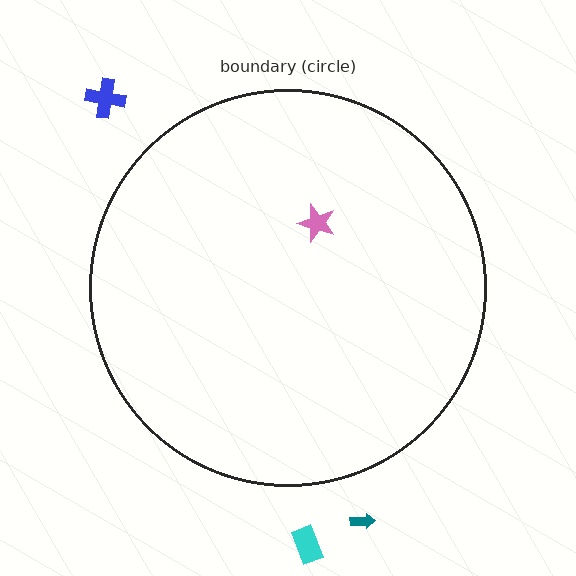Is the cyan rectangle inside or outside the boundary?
Outside.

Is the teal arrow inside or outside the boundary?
Outside.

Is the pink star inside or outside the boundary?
Inside.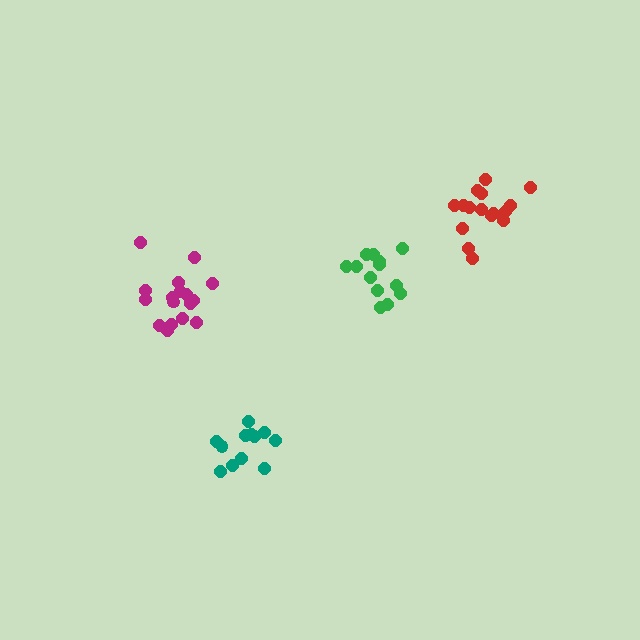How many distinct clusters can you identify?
There are 4 distinct clusters.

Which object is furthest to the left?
The magenta cluster is leftmost.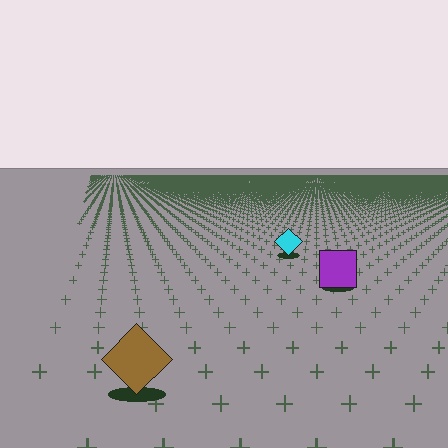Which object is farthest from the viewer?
The cyan diamond is farthest from the viewer. It appears smaller and the ground texture around it is denser.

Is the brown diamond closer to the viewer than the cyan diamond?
Yes. The brown diamond is closer — you can tell from the texture gradient: the ground texture is coarser near it.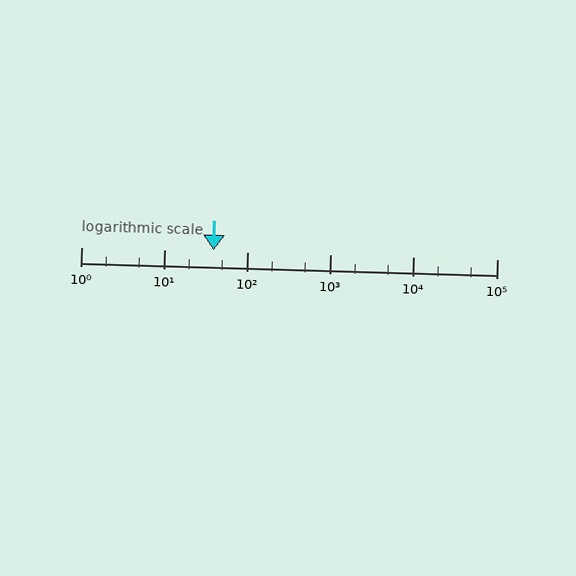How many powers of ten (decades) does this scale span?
The scale spans 5 decades, from 1 to 100000.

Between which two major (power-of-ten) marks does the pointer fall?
The pointer is between 10 and 100.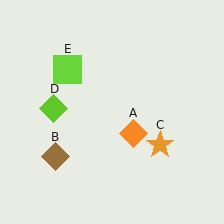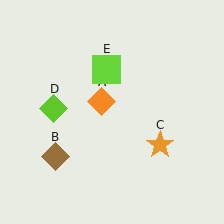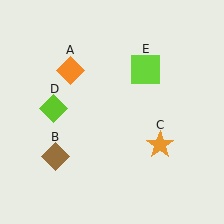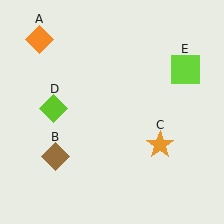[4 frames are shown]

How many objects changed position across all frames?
2 objects changed position: orange diamond (object A), lime square (object E).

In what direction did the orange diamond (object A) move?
The orange diamond (object A) moved up and to the left.